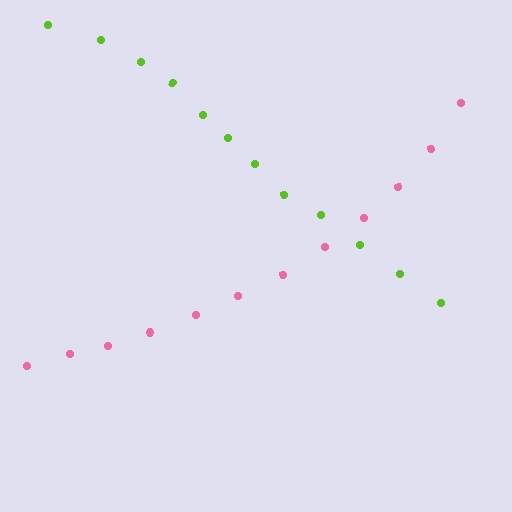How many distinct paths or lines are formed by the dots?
There are 2 distinct paths.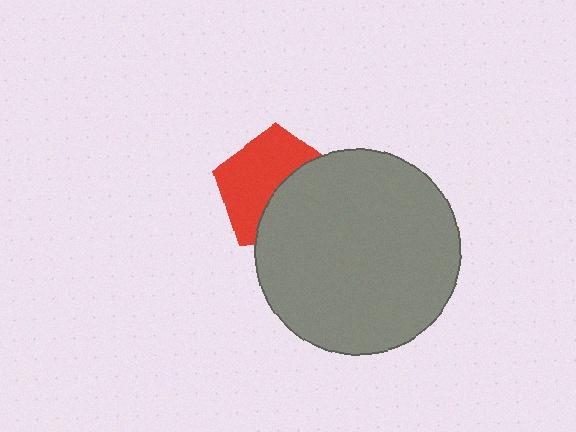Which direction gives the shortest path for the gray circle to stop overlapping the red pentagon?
Moving toward the lower-right gives the shortest separation.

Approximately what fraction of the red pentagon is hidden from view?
Roughly 45% of the red pentagon is hidden behind the gray circle.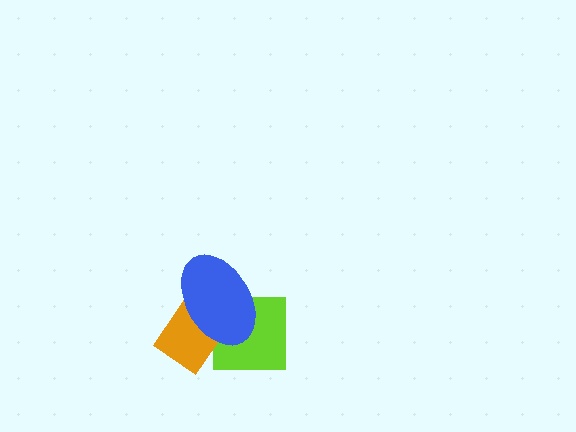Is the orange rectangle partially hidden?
Yes, it is partially covered by another shape.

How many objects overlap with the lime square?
2 objects overlap with the lime square.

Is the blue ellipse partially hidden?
No, no other shape covers it.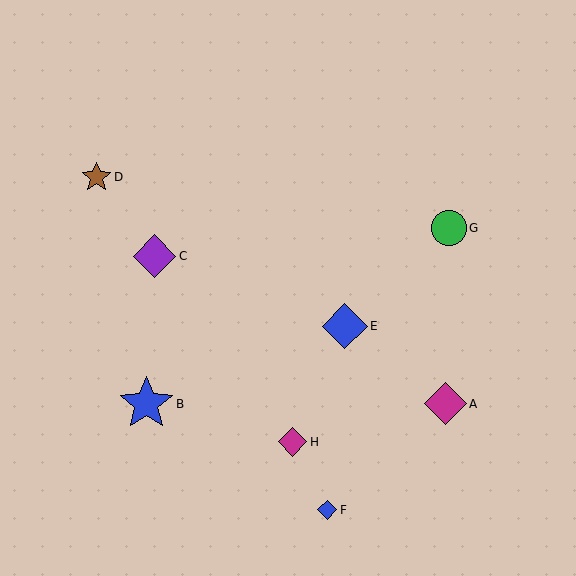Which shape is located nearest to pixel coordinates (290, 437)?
The magenta diamond (labeled H) at (293, 442) is nearest to that location.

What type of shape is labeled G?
Shape G is a green circle.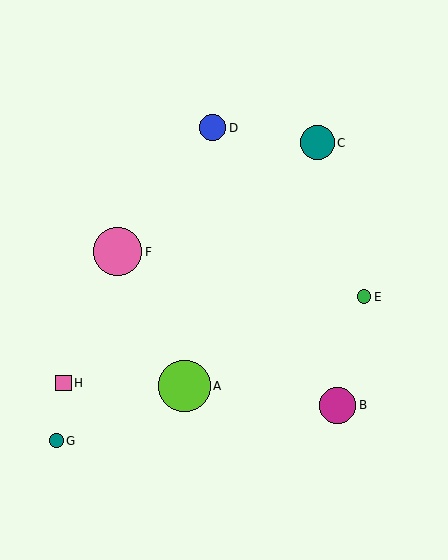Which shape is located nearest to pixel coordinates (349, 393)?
The magenta circle (labeled B) at (338, 405) is nearest to that location.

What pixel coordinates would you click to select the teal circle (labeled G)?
Click at (56, 441) to select the teal circle G.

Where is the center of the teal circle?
The center of the teal circle is at (56, 441).